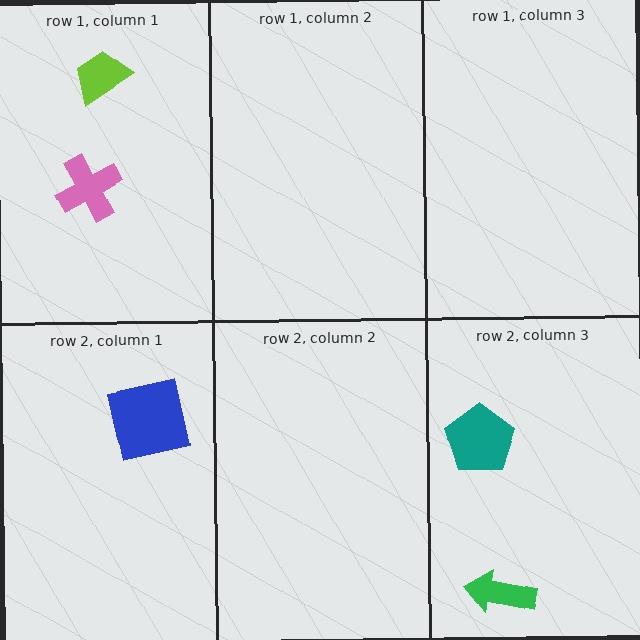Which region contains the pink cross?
The row 1, column 1 region.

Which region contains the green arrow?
The row 2, column 3 region.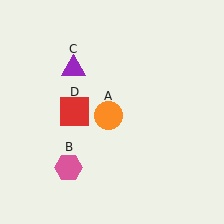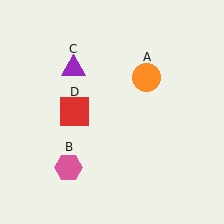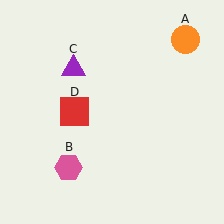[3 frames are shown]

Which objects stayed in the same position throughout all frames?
Pink hexagon (object B) and purple triangle (object C) and red square (object D) remained stationary.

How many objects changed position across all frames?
1 object changed position: orange circle (object A).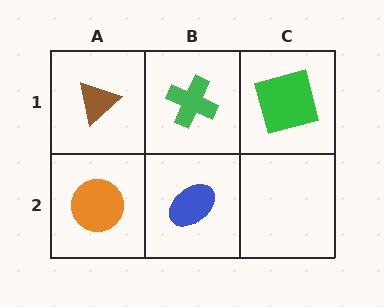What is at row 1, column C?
A green square.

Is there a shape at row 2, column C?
No, that cell is empty.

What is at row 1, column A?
A brown triangle.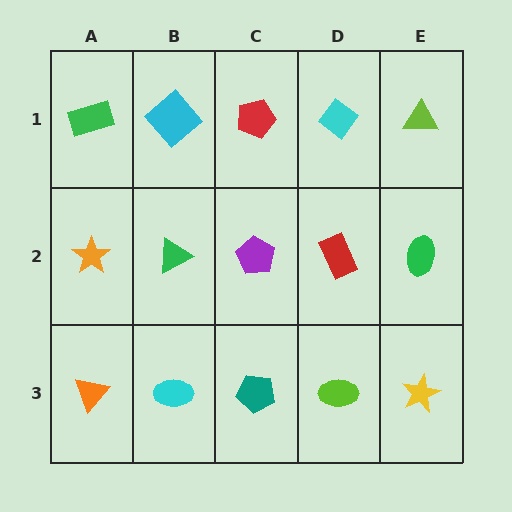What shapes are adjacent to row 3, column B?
A green triangle (row 2, column B), an orange triangle (row 3, column A), a teal pentagon (row 3, column C).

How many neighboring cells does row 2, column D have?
4.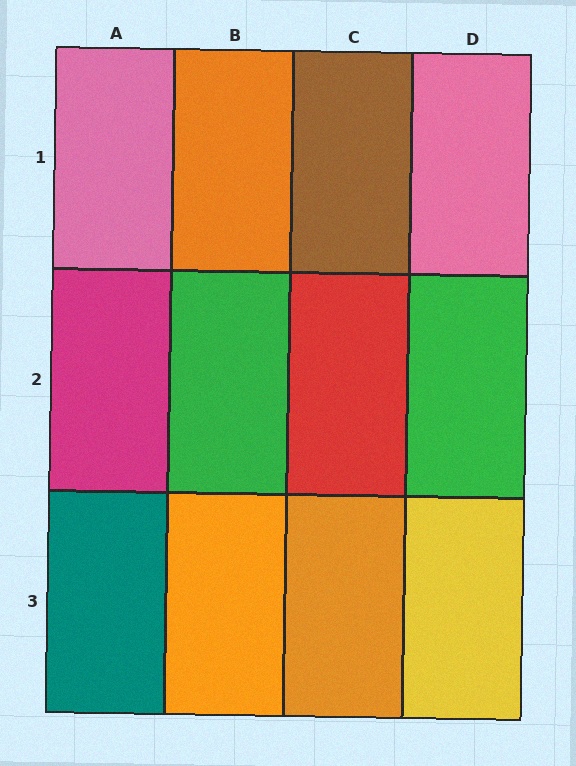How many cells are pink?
2 cells are pink.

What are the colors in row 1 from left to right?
Pink, orange, brown, pink.